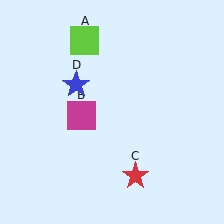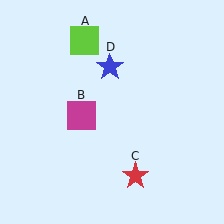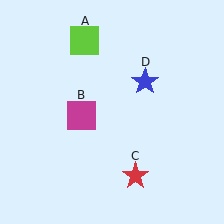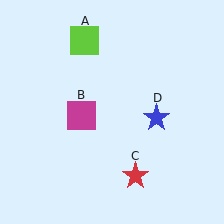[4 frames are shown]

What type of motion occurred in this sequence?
The blue star (object D) rotated clockwise around the center of the scene.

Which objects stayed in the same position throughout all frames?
Lime square (object A) and magenta square (object B) and red star (object C) remained stationary.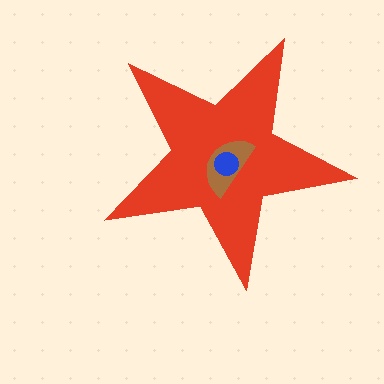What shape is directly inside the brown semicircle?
The blue circle.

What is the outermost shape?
The red star.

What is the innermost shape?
The blue circle.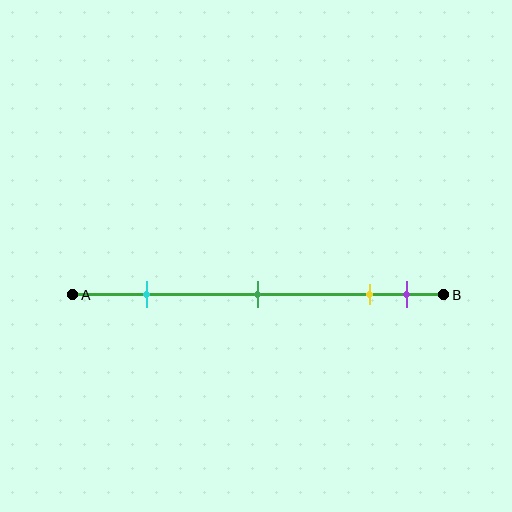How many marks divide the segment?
There are 4 marks dividing the segment.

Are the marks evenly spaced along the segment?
No, the marks are not evenly spaced.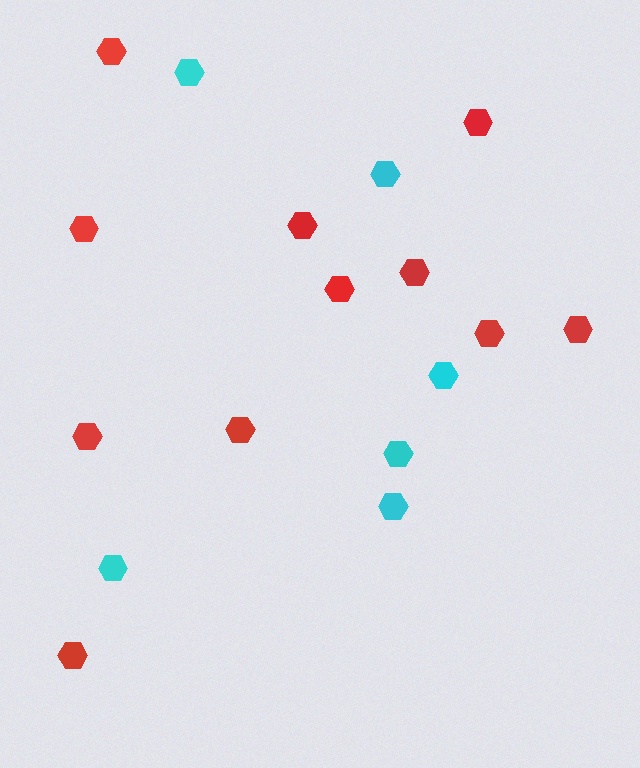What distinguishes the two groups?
There are 2 groups: one group of red hexagons (11) and one group of cyan hexagons (6).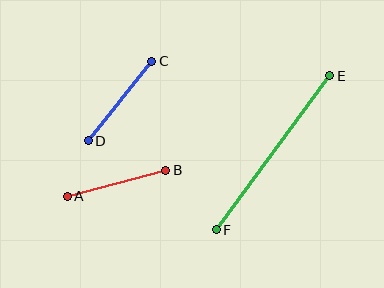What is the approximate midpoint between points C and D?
The midpoint is at approximately (120, 101) pixels.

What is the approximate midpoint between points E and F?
The midpoint is at approximately (273, 153) pixels.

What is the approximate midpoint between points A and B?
The midpoint is at approximately (117, 183) pixels.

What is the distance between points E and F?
The distance is approximately 191 pixels.